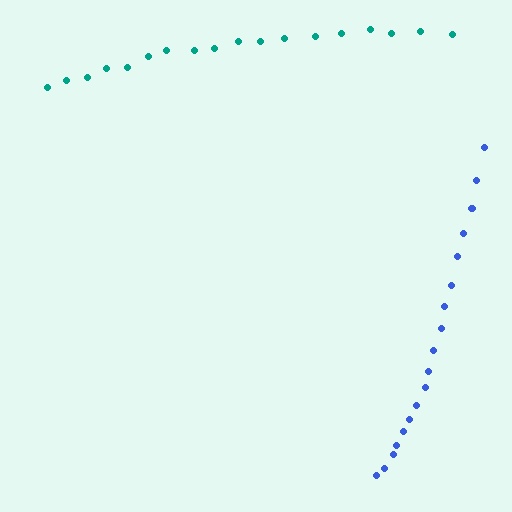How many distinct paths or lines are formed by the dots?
There are 2 distinct paths.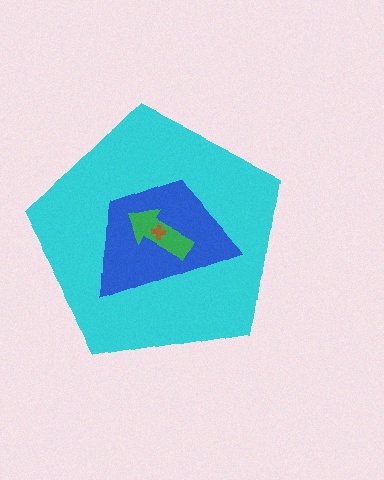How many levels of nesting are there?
4.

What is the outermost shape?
The cyan pentagon.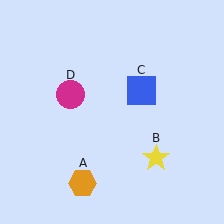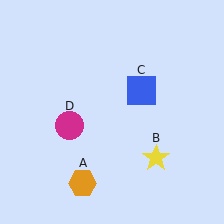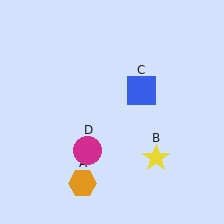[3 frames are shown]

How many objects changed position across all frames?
1 object changed position: magenta circle (object D).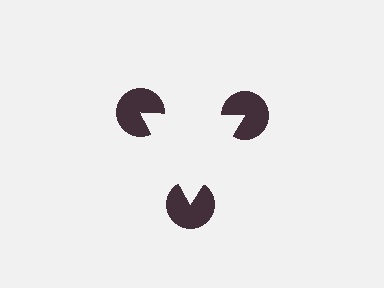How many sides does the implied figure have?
3 sides.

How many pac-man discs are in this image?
There are 3 — one at each vertex of the illusory triangle.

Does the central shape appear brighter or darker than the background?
It typically appears slightly brighter than the background, even though no actual brightness change is drawn.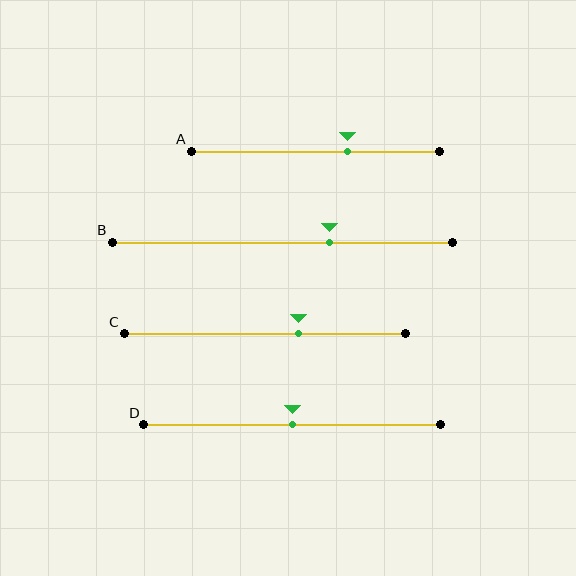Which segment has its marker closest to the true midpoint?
Segment D has its marker closest to the true midpoint.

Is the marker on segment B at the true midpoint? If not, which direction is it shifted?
No, the marker on segment B is shifted to the right by about 14% of the segment length.